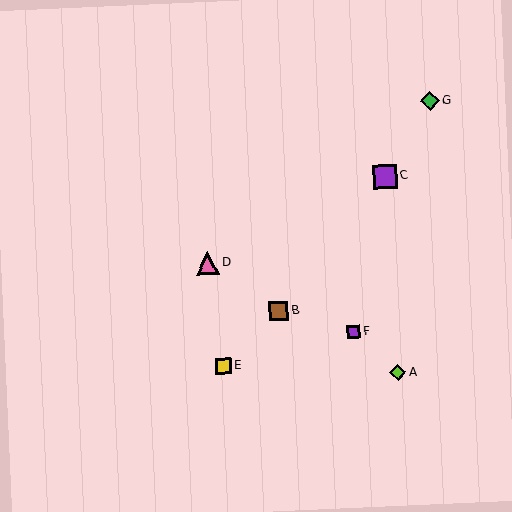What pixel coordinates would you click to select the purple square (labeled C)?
Click at (385, 176) to select the purple square C.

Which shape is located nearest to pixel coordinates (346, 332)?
The purple square (labeled F) at (354, 332) is nearest to that location.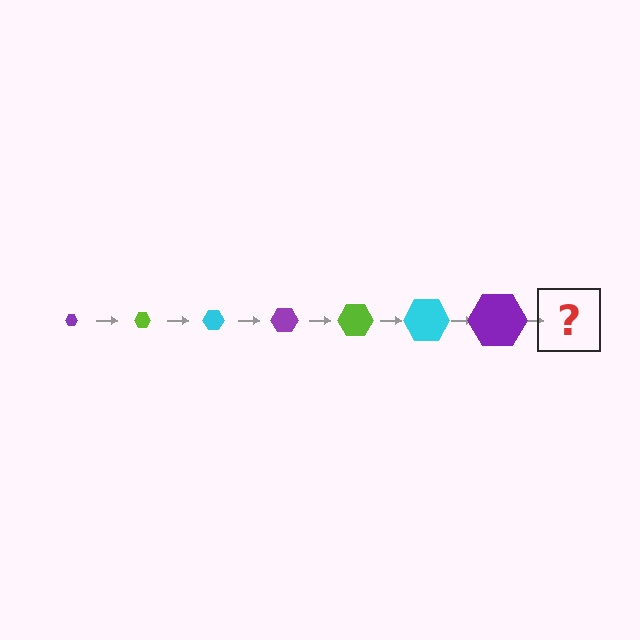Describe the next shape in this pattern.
It should be a lime hexagon, larger than the previous one.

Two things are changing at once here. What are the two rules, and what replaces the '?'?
The two rules are that the hexagon grows larger each step and the color cycles through purple, lime, and cyan. The '?' should be a lime hexagon, larger than the previous one.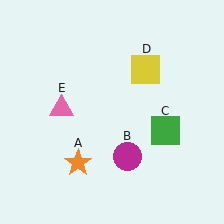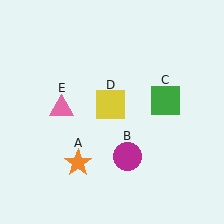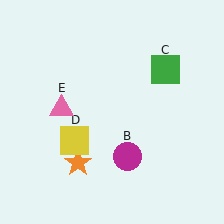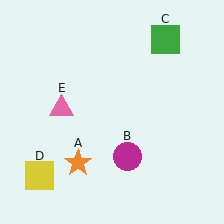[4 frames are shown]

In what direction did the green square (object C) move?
The green square (object C) moved up.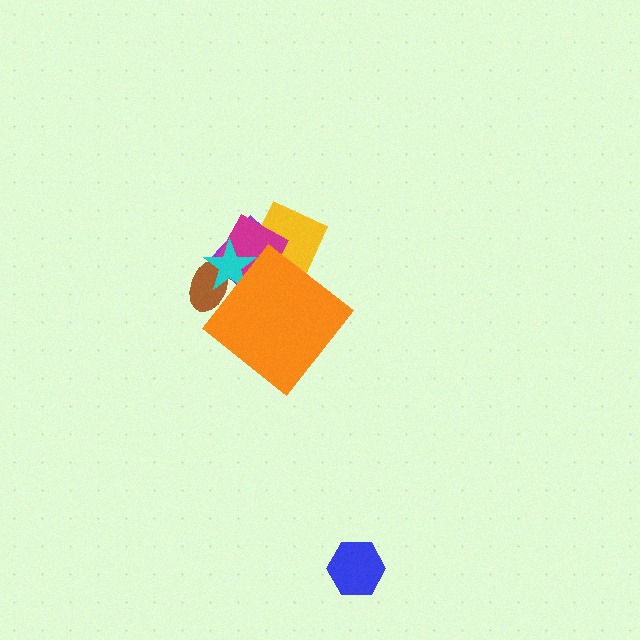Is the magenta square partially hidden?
Yes, the magenta square is partially hidden behind the orange diamond.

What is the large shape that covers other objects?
An orange diamond.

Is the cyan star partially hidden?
Yes, the cyan star is partially hidden behind the orange diamond.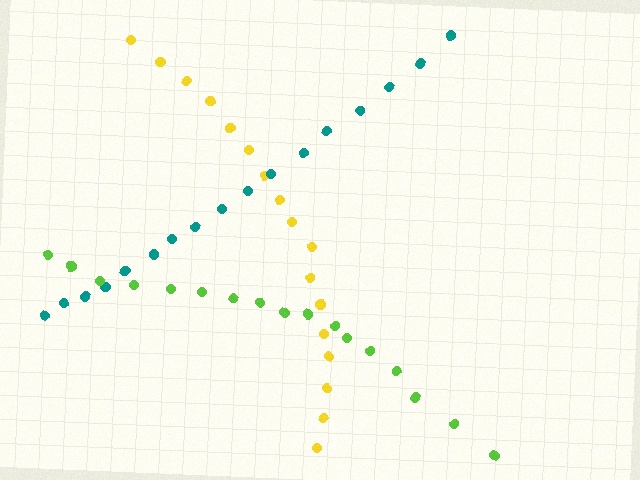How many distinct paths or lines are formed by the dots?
There are 3 distinct paths.